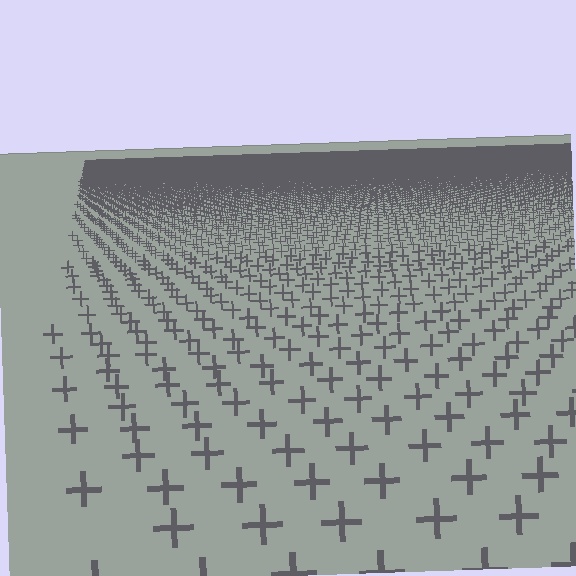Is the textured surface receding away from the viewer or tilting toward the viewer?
The surface is receding away from the viewer. Texture elements get smaller and denser toward the top.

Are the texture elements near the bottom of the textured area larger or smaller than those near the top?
Larger. Near the bottom, elements are closer to the viewer and appear at a bigger on-screen size.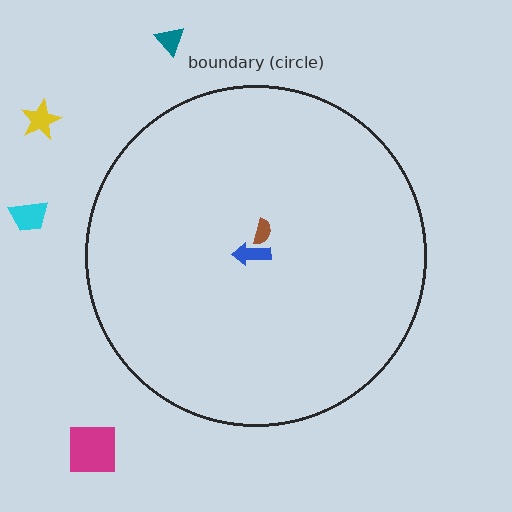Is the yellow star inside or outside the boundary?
Outside.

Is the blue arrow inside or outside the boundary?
Inside.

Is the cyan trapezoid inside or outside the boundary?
Outside.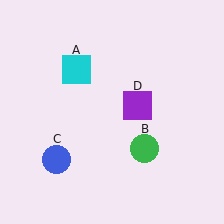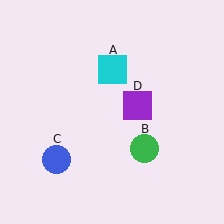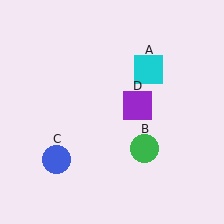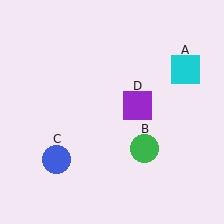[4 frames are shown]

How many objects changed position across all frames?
1 object changed position: cyan square (object A).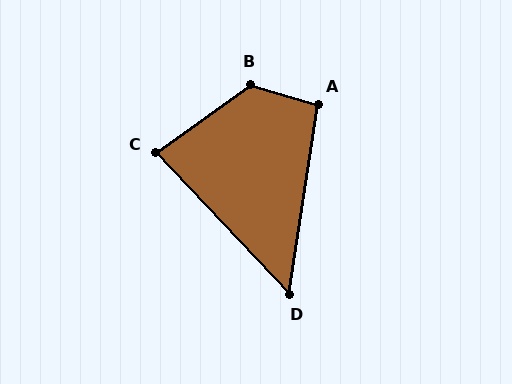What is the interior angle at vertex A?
Approximately 97 degrees (obtuse).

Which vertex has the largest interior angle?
B, at approximately 128 degrees.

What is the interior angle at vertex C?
Approximately 83 degrees (acute).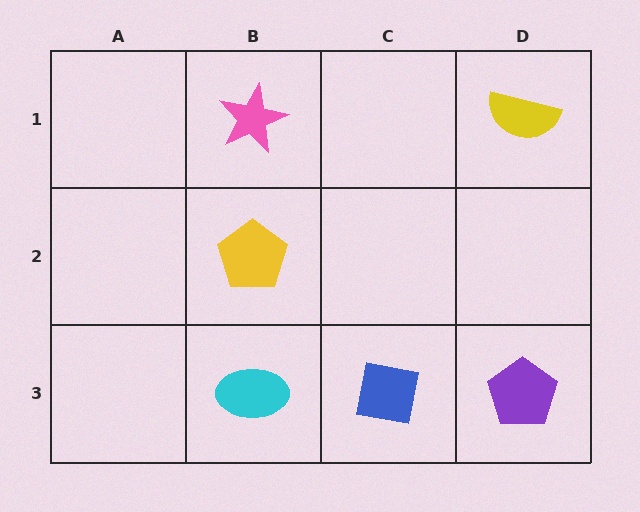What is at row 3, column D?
A purple pentagon.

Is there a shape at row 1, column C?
No, that cell is empty.